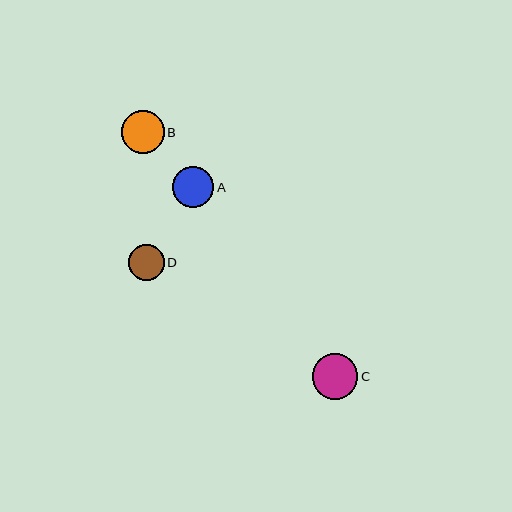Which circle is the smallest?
Circle D is the smallest with a size of approximately 35 pixels.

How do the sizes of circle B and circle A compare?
Circle B and circle A are approximately the same size.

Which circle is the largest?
Circle C is the largest with a size of approximately 45 pixels.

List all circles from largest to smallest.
From largest to smallest: C, B, A, D.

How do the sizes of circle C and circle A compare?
Circle C and circle A are approximately the same size.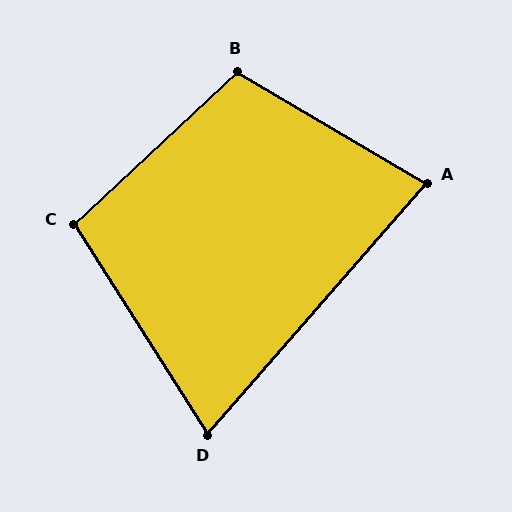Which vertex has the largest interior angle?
B, at approximately 106 degrees.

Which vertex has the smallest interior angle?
D, at approximately 74 degrees.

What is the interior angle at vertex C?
Approximately 100 degrees (obtuse).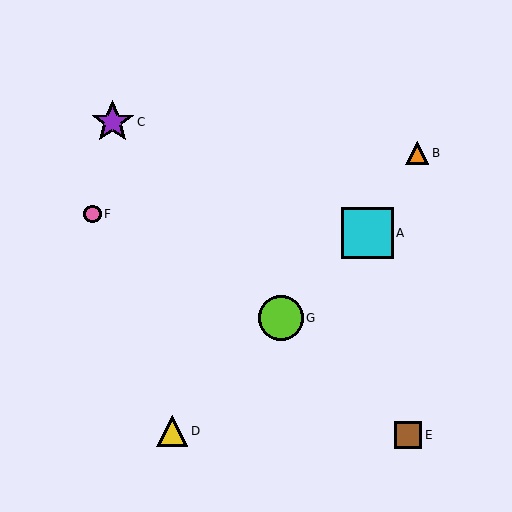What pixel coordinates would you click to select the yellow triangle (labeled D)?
Click at (172, 431) to select the yellow triangle D.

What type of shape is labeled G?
Shape G is a lime circle.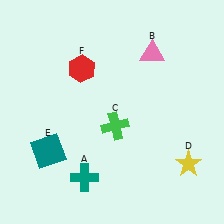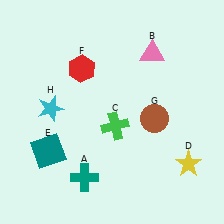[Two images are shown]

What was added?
A brown circle (G), a cyan star (H) were added in Image 2.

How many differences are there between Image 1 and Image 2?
There are 2 differences between the two images.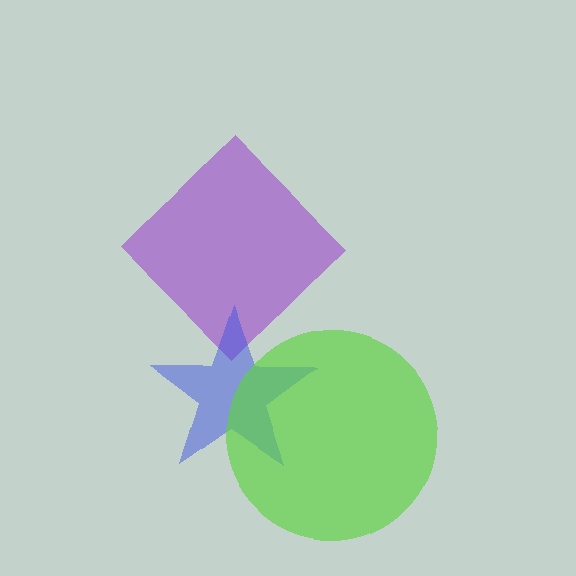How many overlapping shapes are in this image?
There are 3 overlapping shapes in the image.